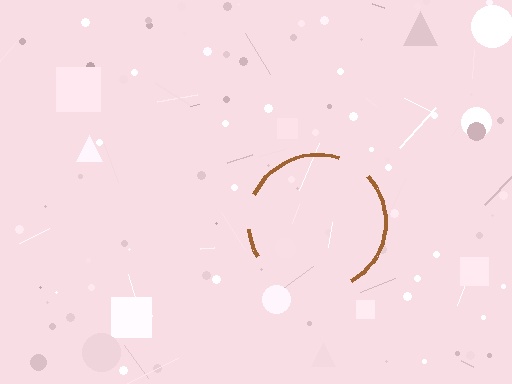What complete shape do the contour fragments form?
The contour fragments form a circle.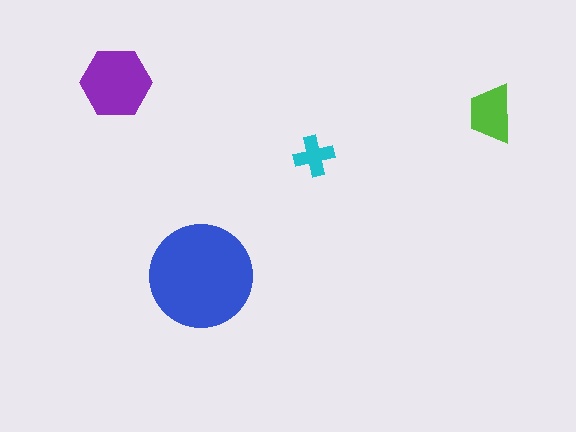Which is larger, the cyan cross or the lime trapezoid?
The lime trapezoid.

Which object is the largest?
The blue circle.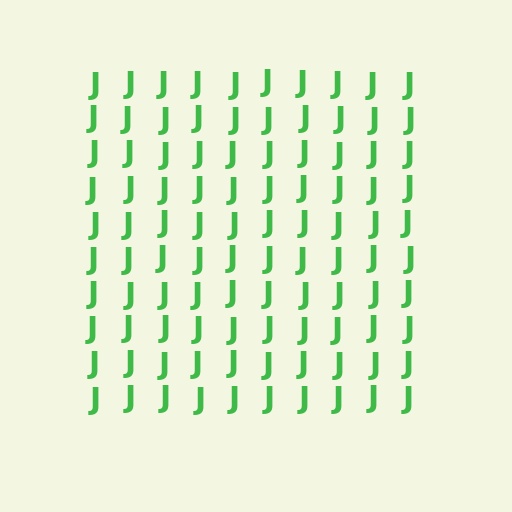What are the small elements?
The small elements are letter J's.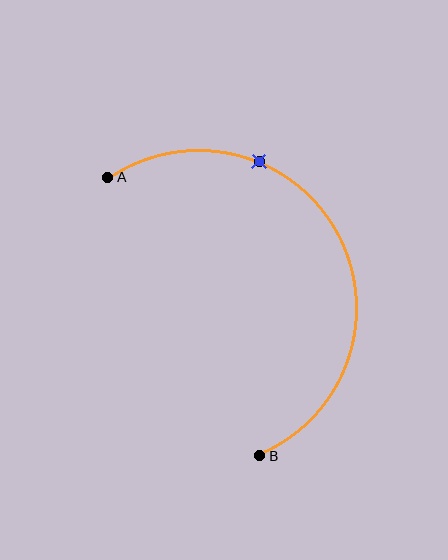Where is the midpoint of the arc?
The arc midpoint is the point on the curve farthest from the straight line joining A and B. It sits to the right of that line.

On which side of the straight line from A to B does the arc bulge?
The arc bulges to the right of the straight line connecting A and B.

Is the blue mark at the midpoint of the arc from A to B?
No. The blue mark lies on the arc but is closer to endpoint A. The arc midpoint would be at the point on the curve equidistant along the arc from both A and B.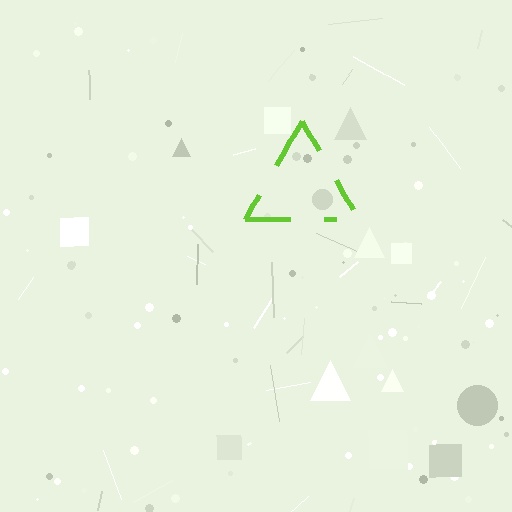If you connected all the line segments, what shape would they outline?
They would outline a triangle.